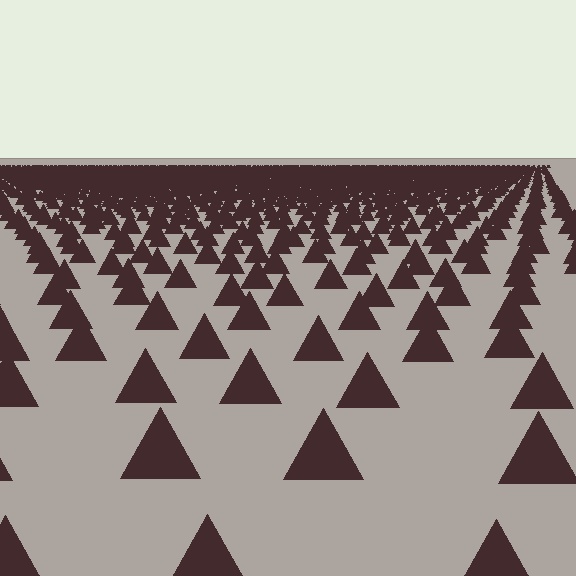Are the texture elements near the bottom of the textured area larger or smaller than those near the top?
Larger. Near the bottom, elements are closer to the viewer and appear at a bigger on-screen size.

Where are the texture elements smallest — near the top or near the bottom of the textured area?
Near the top.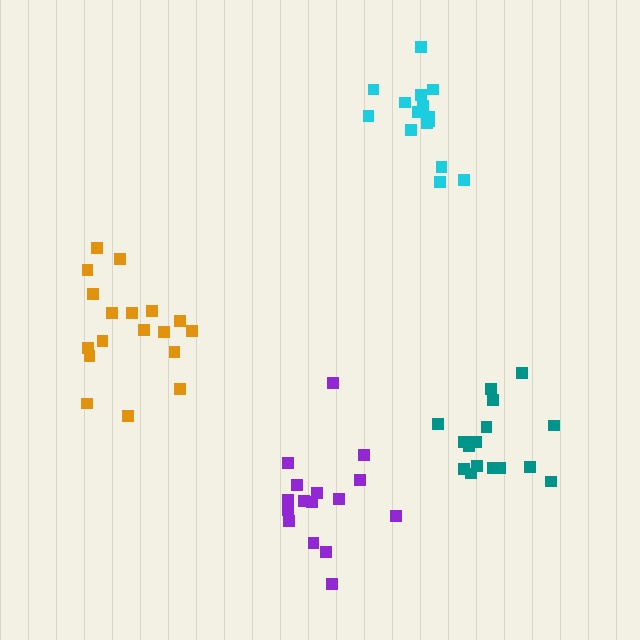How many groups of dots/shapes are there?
There are 4 groups.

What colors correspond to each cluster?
The clusters are colored: purple, orange, teal, cyan.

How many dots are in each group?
Group 1: 16 dots, Group 2: 18 dots, Group 3: 16 dots, Group 4: 16 dots (66 total).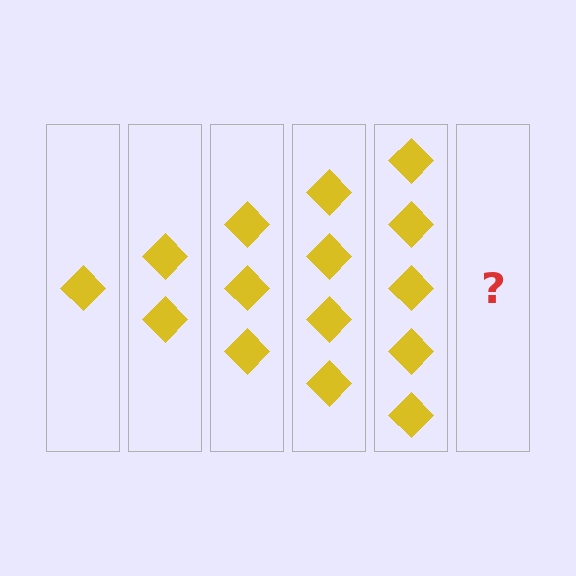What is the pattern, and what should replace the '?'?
The pattern is that each step adds one more diamond. The '?' should be 6 diamonds.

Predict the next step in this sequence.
The next step is 6 diamonds.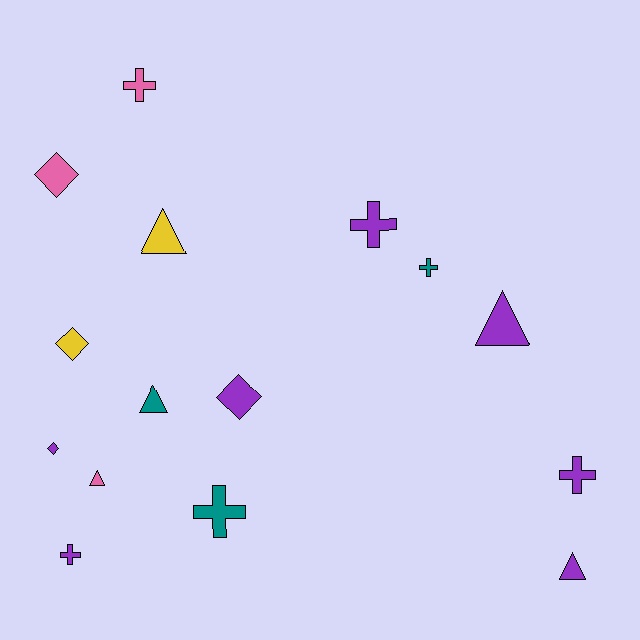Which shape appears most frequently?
Cross, with 6 objects.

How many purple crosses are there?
There are 3 purple crosses.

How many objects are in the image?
There are 15 objects.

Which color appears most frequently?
Purple, with 7 objects.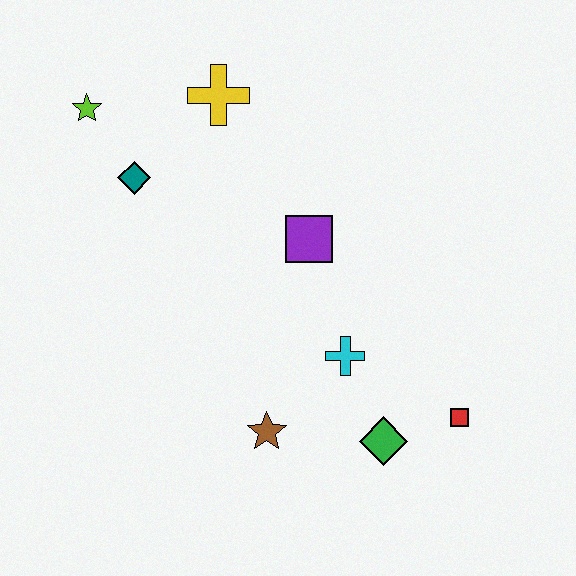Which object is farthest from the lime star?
The red square is farthest from the lime star.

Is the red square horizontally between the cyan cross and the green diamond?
No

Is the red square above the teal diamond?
No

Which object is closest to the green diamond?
The red square is closest to the green diamond.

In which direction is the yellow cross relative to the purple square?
The yellow cross is above the purple square.